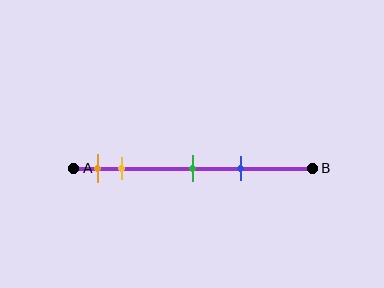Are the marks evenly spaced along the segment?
No, the marks are not evenly spaced.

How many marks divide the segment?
There are 4 marks dividing the segment.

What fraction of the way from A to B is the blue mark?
The blue mark is approximately 70% (0.7) of the way from A to B.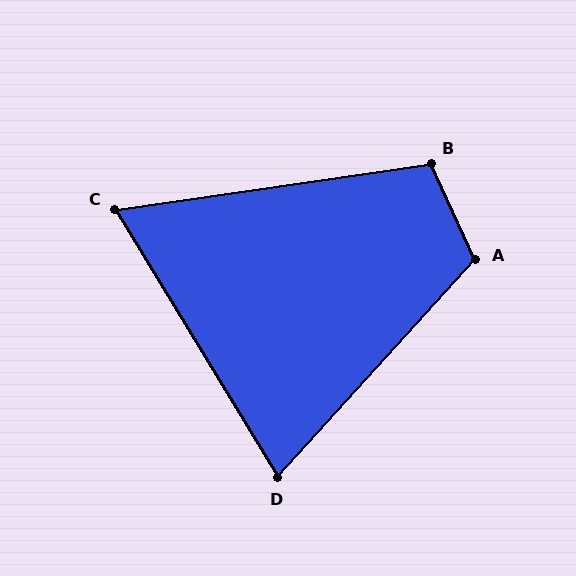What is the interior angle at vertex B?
Approximately 107 degrees (obtuse).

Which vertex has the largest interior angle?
A, at approximately 113 degrees.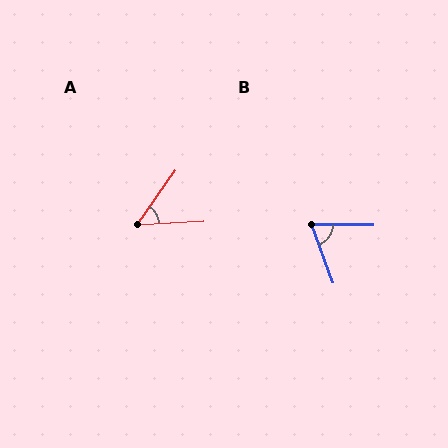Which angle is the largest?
B, at approximately 70 degrees.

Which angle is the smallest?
A, at approximately 52 degrees.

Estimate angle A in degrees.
Approximately 52 degrees.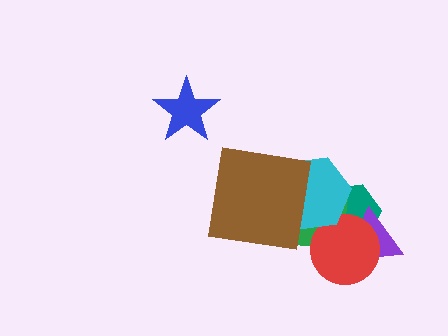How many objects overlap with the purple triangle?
3 objects overlap with the purple triangle.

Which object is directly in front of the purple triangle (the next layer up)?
The green square is directly in front of the purple triangle.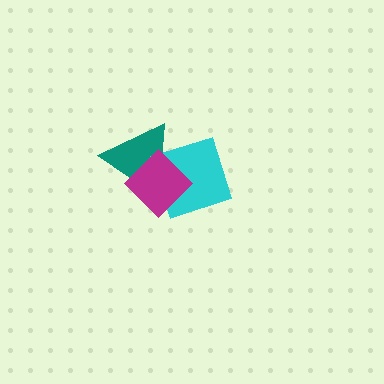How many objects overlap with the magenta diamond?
2 objects overlap with the magenta diamond.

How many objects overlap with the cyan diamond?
2 objects overlap with the cyan diamond.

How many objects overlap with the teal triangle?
2 objects overlap with the teal triangle.